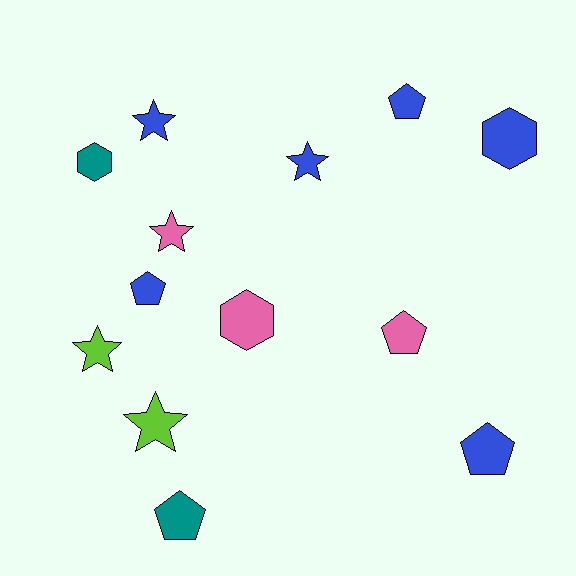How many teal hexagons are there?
There is 1 teal hexagon.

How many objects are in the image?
There are 13 objects.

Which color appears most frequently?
Blue, with 6 objects.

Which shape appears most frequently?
Star, with 5 objects.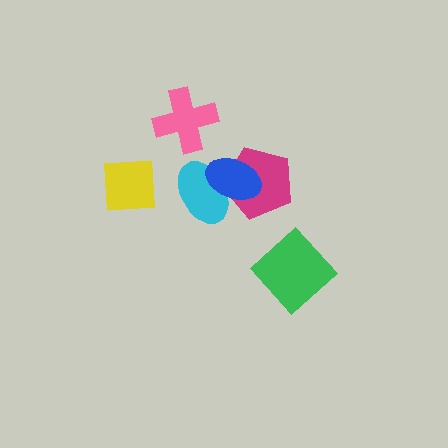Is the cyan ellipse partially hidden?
Yes, it is partially covered by another shape.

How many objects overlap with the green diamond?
0 objects overlap with the green diamond.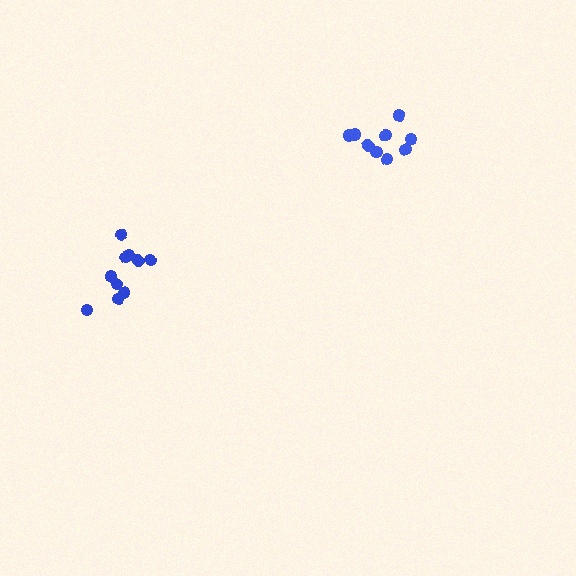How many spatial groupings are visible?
There are 2 spatial groupings.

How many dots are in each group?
Group 1: 10 dots, Group 2: 9 dots (19 total).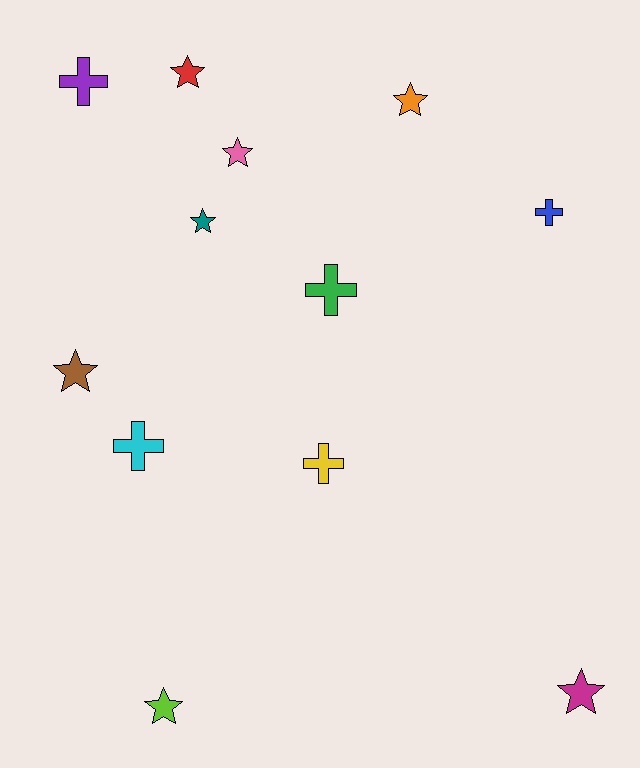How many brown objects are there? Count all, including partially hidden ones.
There is 1 brown object.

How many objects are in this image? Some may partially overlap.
There are 12 objects.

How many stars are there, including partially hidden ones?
There are 7 stars.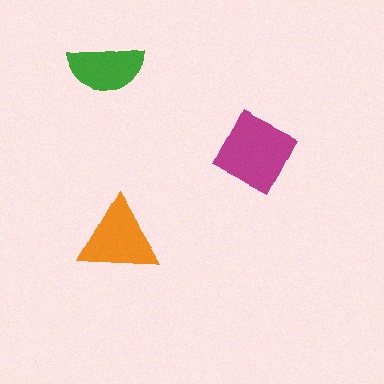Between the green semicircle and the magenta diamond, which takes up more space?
The magenta diamond.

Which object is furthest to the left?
The green semicircle is leftmost.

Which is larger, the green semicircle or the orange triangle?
The orange triangle.